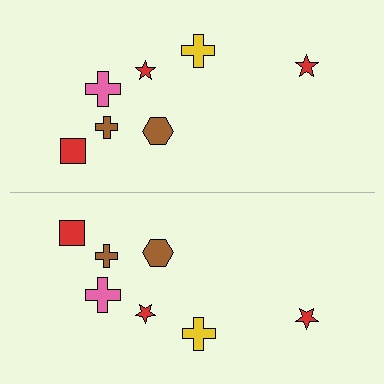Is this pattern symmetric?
Yes, this pattern has bilateral (reflection) symmetry.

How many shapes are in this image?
There are 14 shapes in this image.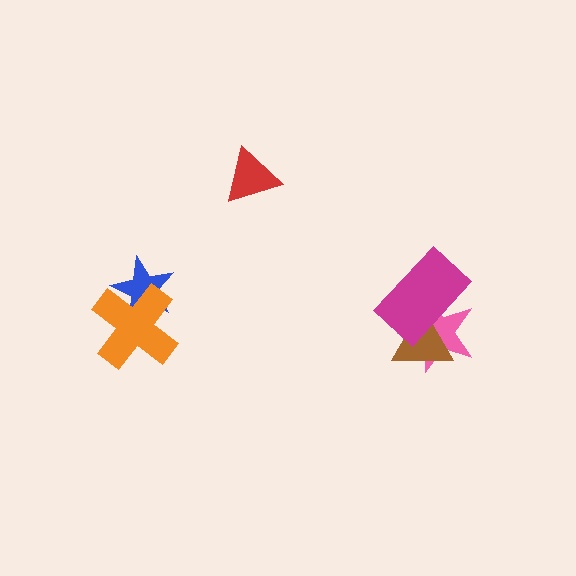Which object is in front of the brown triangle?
The magenta rectangle is in front of the brown triangle.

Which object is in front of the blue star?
The orange cross is in front of the blue star.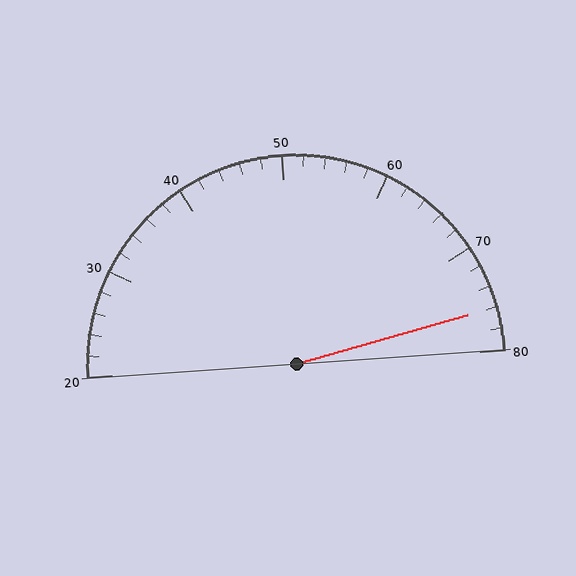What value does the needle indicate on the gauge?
The needle indicates approximately 76.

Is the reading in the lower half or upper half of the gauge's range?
The reading is in the upper half of the range (20 to 80).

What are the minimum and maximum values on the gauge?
The gauge ranges from 20 to 80.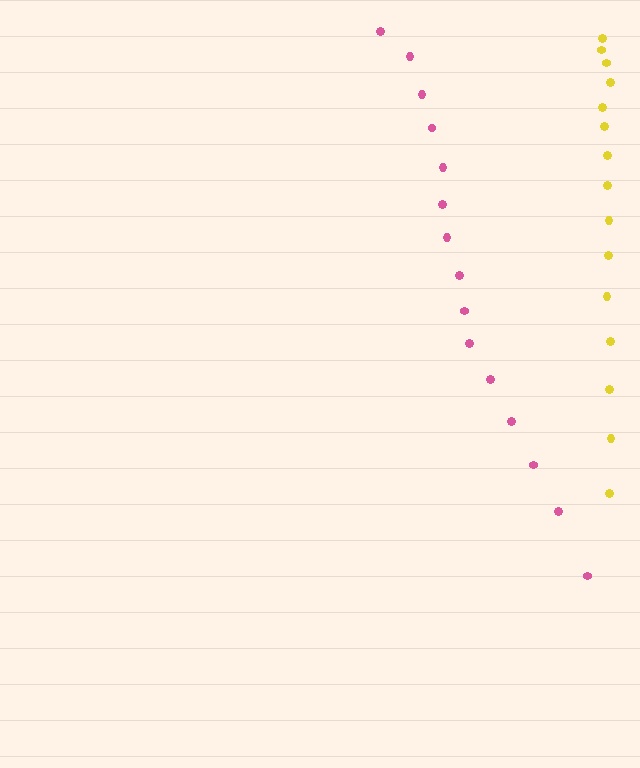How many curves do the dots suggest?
There are 2 distinct paths.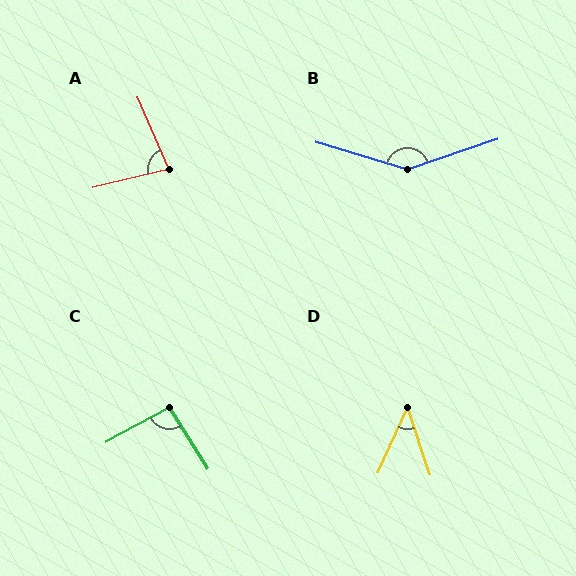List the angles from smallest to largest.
D (42°), A (80°), C (93°), B (144°).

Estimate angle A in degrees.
Approximately 80 degrees.